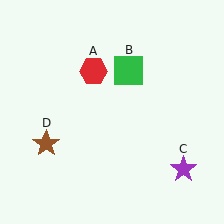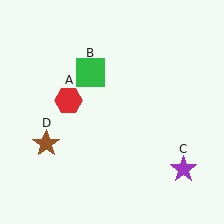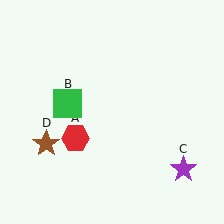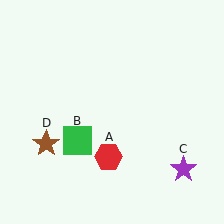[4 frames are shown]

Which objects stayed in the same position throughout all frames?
Purple star (object C) and brown star (object D) remained stationary.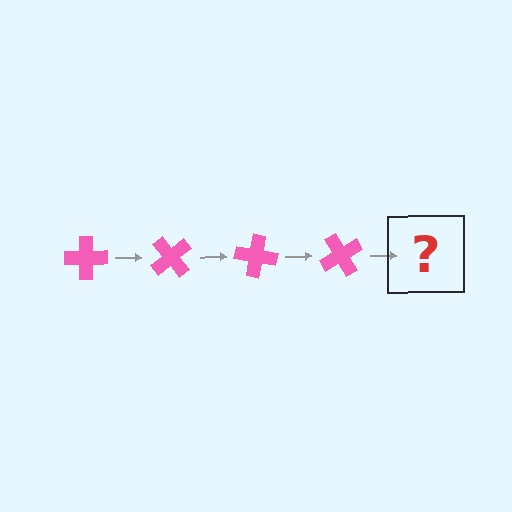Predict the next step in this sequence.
The next step is a pink cross rotated 200 degrees.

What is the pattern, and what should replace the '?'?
The pattern is that the cross rotates 50 degrees each step. The '?' should be a pink cross rotated 200 degrees.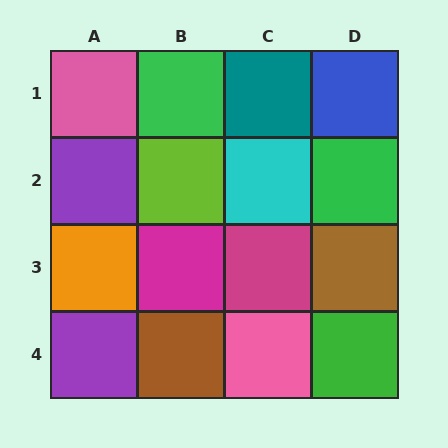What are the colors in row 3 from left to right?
Orange, magenta, magenta, brown.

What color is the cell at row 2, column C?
Cyan.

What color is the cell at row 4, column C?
Pink.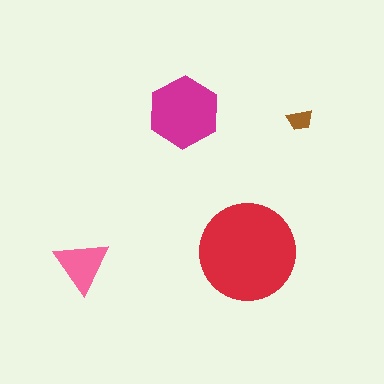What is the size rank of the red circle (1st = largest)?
1st.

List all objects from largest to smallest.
The red circle, the magenta hexagon, the pink triangle, the brown trapezoid.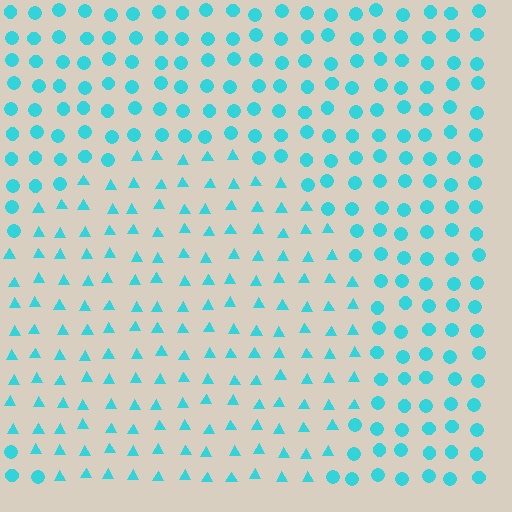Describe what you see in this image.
The image is filled with small cyan elements arranged in a uniform grid. A circle-shaped region contains triangles, while the surrounding area contains circles. The boundary is defined purely by the change in element shape.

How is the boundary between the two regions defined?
The boundary is defined by a change in element shape: triangles inside vs. circles outside. All elements share the same color and spacing.